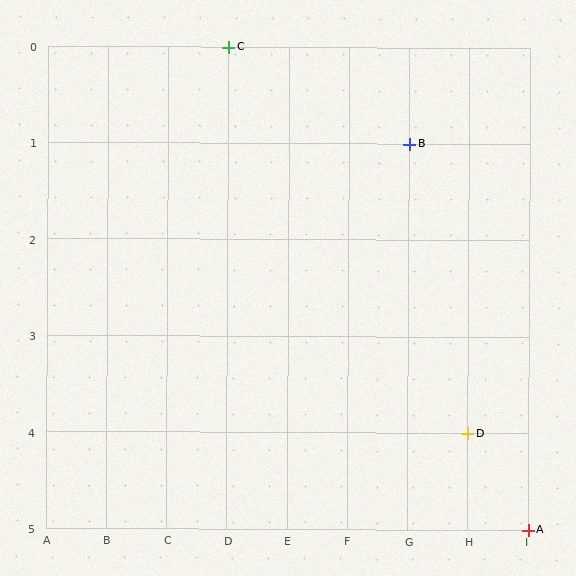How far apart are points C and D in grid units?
Points C and D are 4 columns and 4 rows apart (about 5.7 grid units diagonally).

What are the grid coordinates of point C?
Point C is at grid coordinates (D, 0).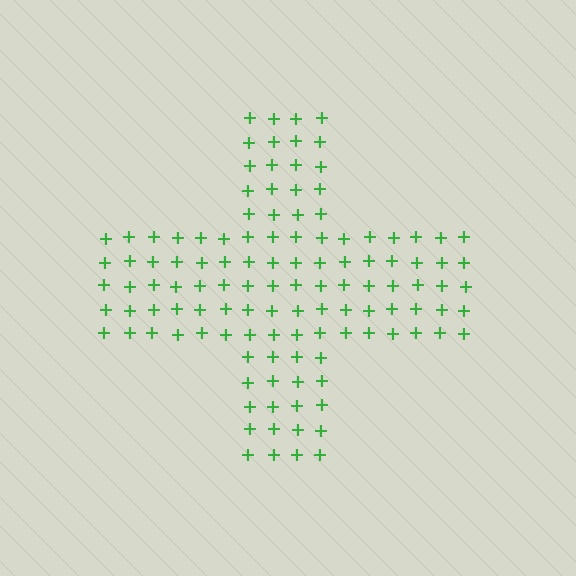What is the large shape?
The large shape is a cross.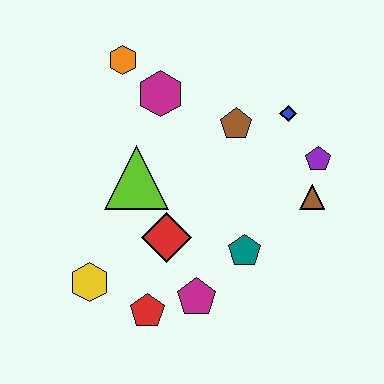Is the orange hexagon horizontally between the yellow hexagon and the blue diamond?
Yes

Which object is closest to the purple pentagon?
The brown triangle is closest to the purple pentagon.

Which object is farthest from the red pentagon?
The orange hexagon is farthest from the red pentagon.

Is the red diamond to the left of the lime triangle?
No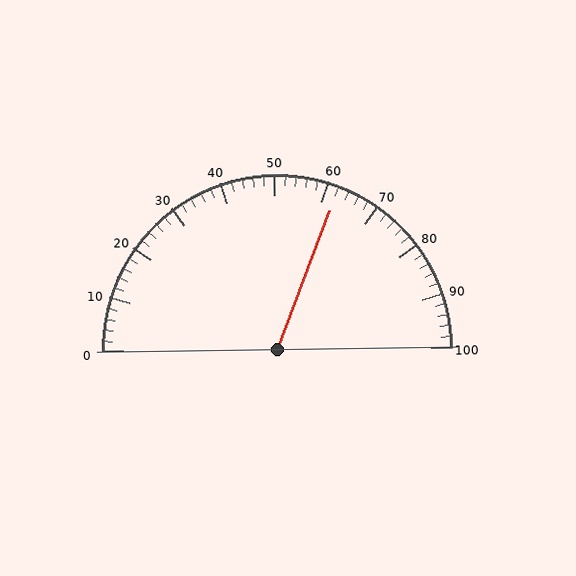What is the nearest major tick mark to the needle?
The nearest major tick mark is 60.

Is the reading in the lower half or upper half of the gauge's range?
The reading is in the upper half of the range (0 to 100).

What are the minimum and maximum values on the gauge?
The gauge ranges from 0 to 100.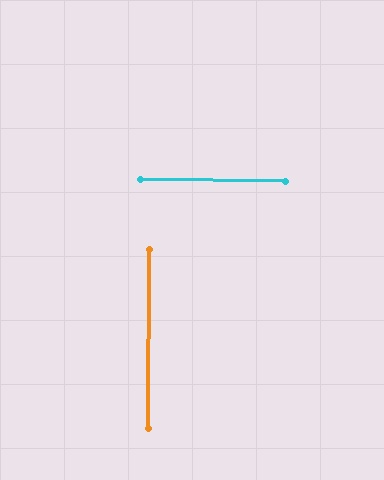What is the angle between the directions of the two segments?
Approximately 89 degrees.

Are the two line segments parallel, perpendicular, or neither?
Perpendicular — they meet at approximately 89°.